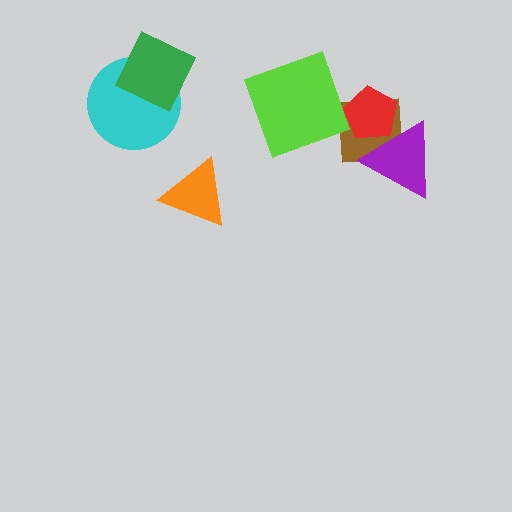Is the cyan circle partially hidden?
Yes, it is partially covered by another shape.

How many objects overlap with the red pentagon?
2 objects overlap with the red pentagon.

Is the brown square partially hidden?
Yes, it is partially covered by another shape.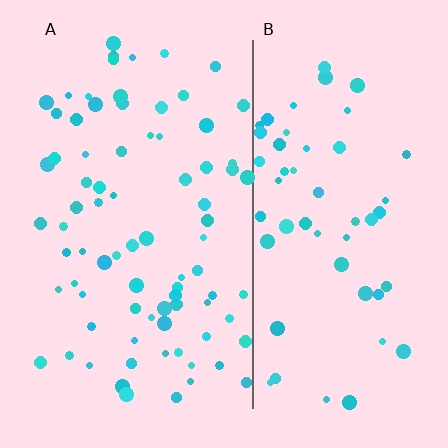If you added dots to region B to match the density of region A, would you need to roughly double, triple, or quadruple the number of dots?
Approximately double.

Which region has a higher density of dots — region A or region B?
A (the left).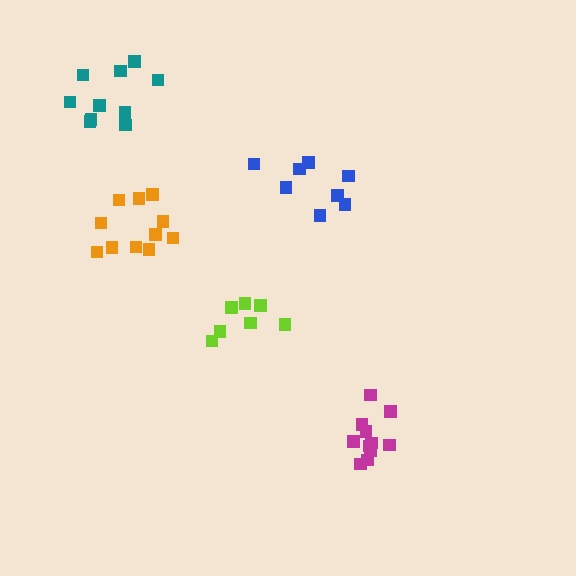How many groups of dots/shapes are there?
There are 5 groups.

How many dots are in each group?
Group 1: 11 dots, Group 2: 8 dots, Group 3: 11 dots, Group 4: 7 dots, Group 5: 11 dots (48 total).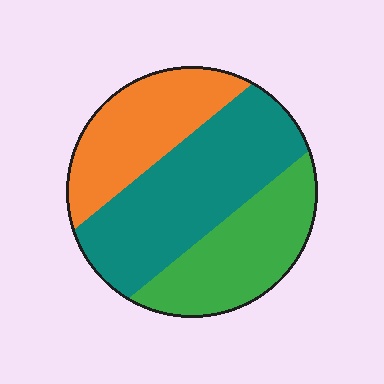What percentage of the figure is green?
Green takes up between a sixth and a third of the figure.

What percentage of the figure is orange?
Orange covers around 25% of the figure.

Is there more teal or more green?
Teal.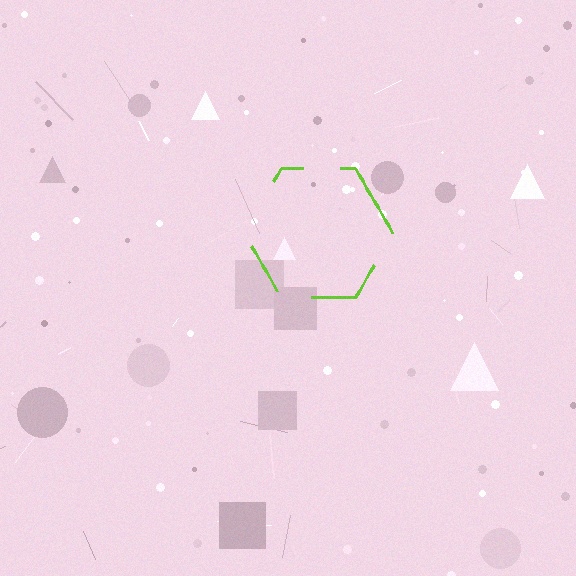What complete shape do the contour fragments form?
The contour fragments form a hexagon.